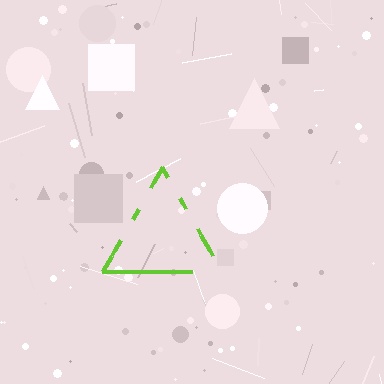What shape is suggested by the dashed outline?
The dashed outline suggests a triangle.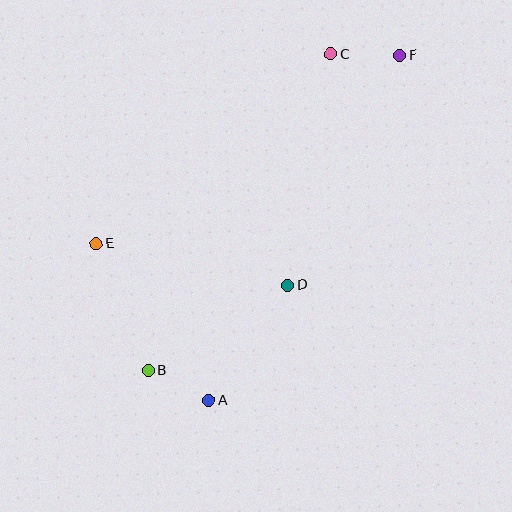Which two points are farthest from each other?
Points B and F are farthest from each other.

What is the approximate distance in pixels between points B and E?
The distance between B and E is approximately 137 pixels.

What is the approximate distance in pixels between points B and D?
The distance between B and D is approximately 163 pixels.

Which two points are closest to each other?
Points A and B are closest to each other.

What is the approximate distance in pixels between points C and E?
The distance between C and E is approximately 302 pixels.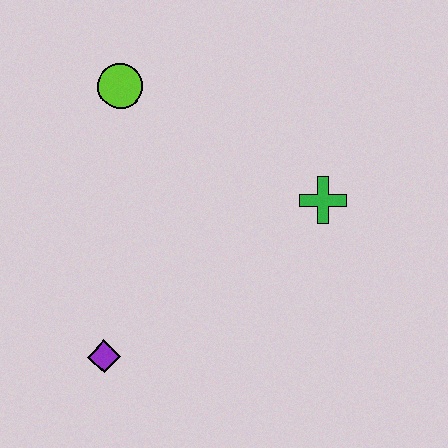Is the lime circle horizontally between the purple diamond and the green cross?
Yes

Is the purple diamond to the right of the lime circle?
No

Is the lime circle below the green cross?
No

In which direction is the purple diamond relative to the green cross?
The purple diamond is to the left of the green cross.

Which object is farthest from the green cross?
The purple diamond is farthest from the green cross.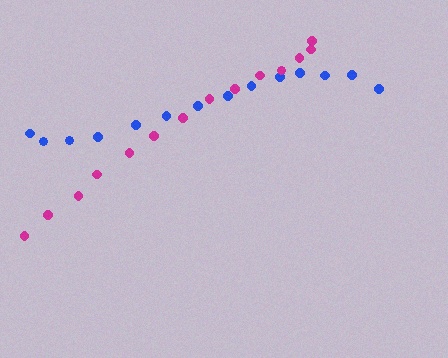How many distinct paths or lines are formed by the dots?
There are 2 distinct paths.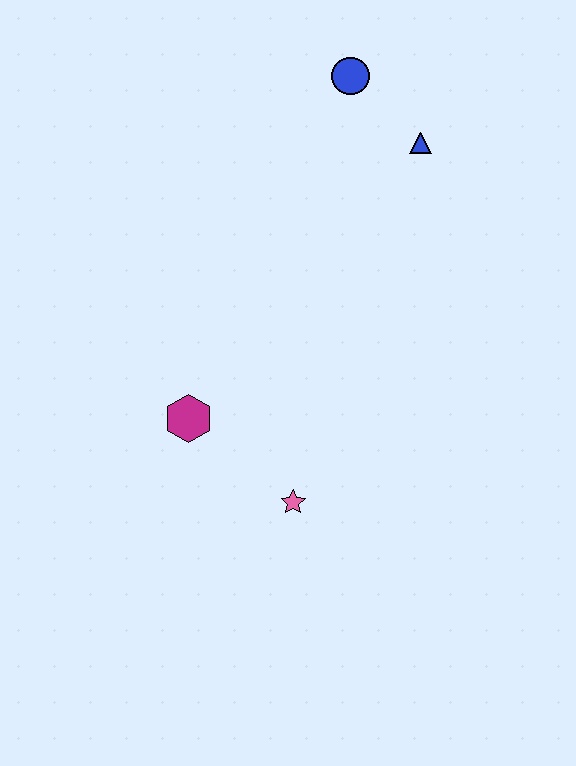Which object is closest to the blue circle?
The blue triangle is closest to the blue circle.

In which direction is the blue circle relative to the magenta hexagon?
The blue circle is above the magenta hexagon.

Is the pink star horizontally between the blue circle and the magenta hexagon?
Yes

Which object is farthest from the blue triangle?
The pink star is farthest from the blue triangle.